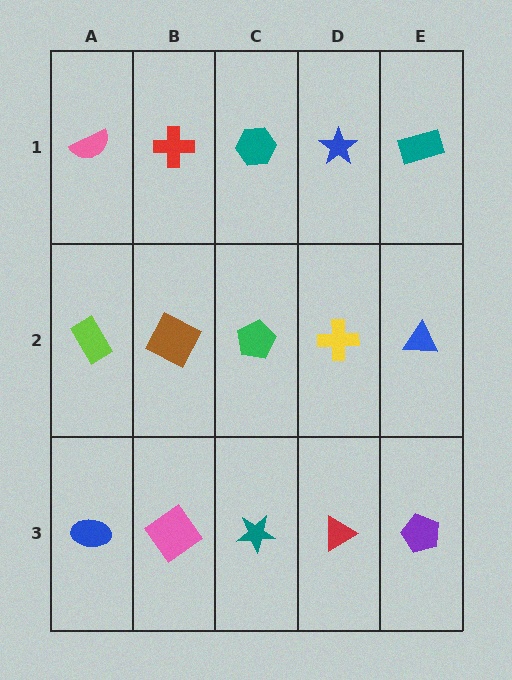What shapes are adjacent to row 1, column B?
A brown square (row 2, column B), a pink semicircle (row 1, column A), a teal hexagon (row 1, column C).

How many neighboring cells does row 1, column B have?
3.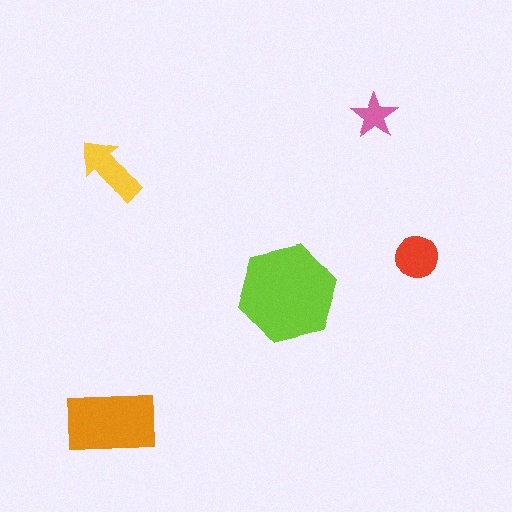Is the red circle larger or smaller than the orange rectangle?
Smaller.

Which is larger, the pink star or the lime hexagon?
The lime hexagon.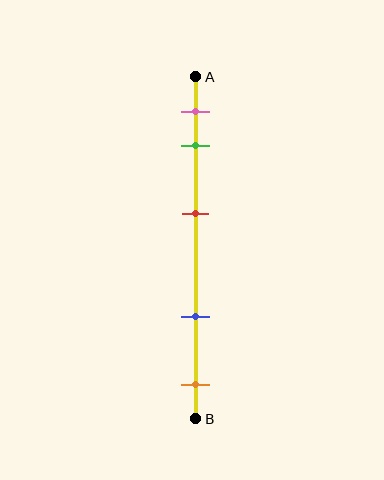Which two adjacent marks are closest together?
The pink and green marks are the closest adjacent pair.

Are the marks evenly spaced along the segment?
No, the marks are not evenly spaced.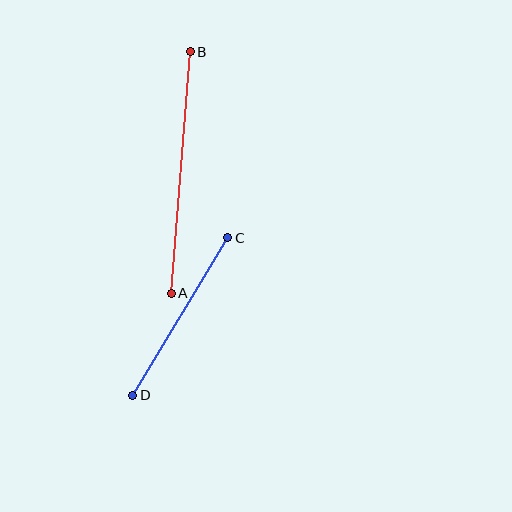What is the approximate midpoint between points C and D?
The midpoint is at approximately (180, 316) pixels.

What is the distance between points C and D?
The distance is approximately 184 pixels.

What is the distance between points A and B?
The distance is approximately 242 pixels.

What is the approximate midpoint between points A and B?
The midpoint is at approximately (181, 173) pixels.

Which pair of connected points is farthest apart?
Points A and B are farthest apart.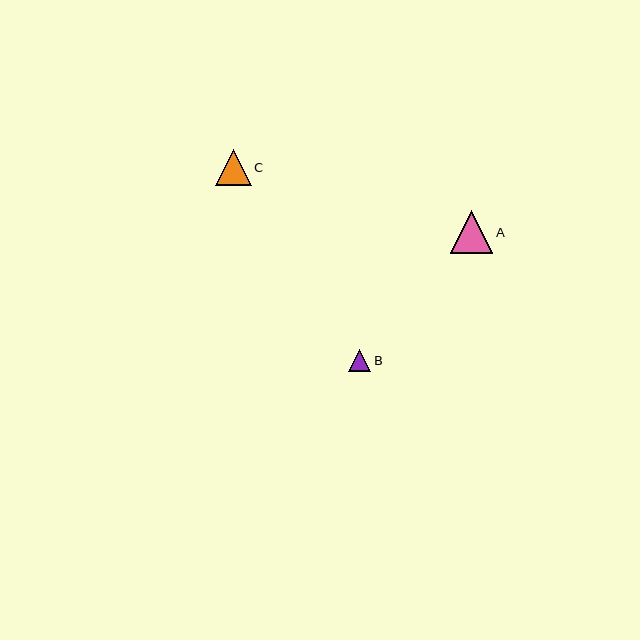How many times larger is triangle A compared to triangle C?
Triangle A is approximately 1.2 times the size of triangle C.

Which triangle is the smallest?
Triangle B is the smallest with a size of approximately 22 pixels.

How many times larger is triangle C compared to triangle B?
Triangle C is approximately 1.6 times the size of triangle B.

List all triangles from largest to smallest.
From largest to smallest: A, C, B.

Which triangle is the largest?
Triangle A is the largest with a size of approximately 43 pixels.